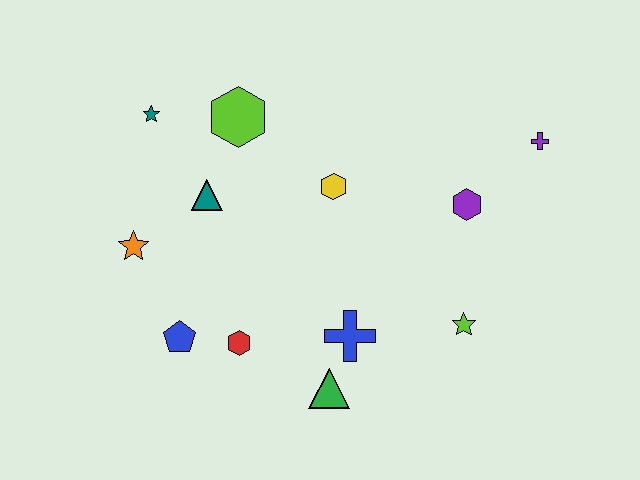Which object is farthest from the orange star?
The purple cross is farthest from the orange star.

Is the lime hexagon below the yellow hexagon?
No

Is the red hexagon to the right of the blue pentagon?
Yes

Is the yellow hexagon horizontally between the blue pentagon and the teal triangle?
No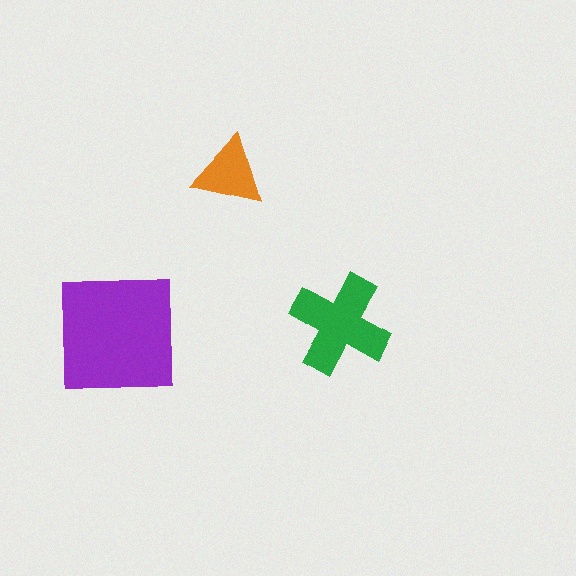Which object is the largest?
The purple square.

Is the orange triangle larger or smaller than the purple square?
Smaller.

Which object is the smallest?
The orange triangle.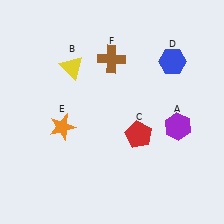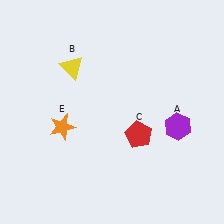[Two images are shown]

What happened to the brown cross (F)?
The brown cross (F) was removed in Image 2. It was in the top-left area of Image 1.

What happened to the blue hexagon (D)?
The blue hexagon (D) was removed in Image 2. It was in the top-right area of Image 1.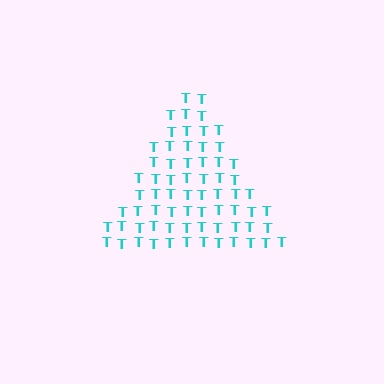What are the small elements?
The small elements are letter T's.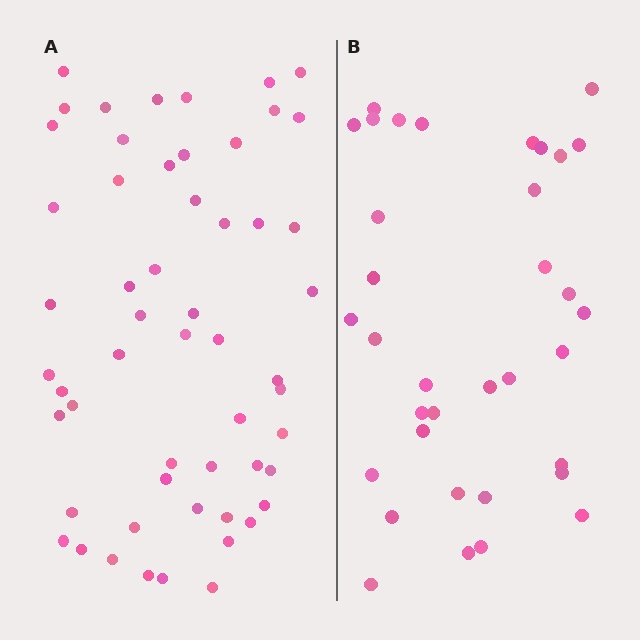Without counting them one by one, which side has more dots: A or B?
Region A (the left region) has more dots.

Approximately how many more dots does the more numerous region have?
Region A has approximately 20 more dots than region B.